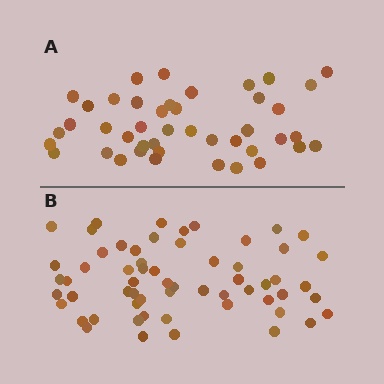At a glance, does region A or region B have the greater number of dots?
Region B (the bottom region) has more dots.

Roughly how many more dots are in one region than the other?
Region B has approximately 15 more dots than region A.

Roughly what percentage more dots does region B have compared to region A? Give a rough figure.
About 40% more.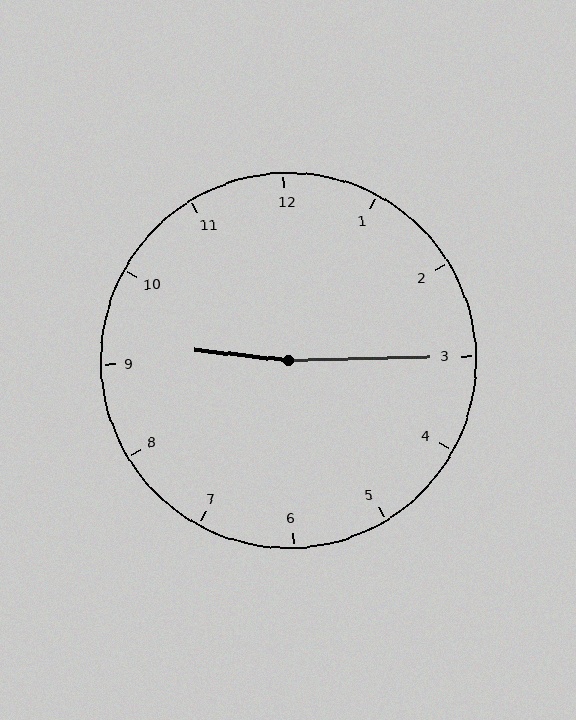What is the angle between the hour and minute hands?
Approximately 172 degrees.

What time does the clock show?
9:15.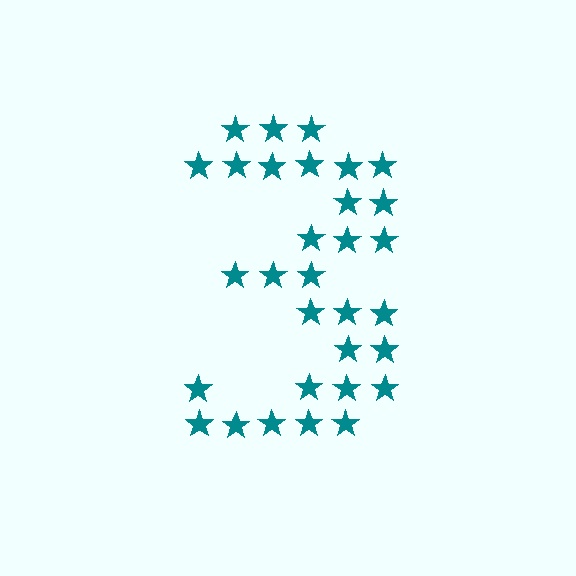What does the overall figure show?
The overall figure shows the digit 3.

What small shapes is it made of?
It is made of small stars.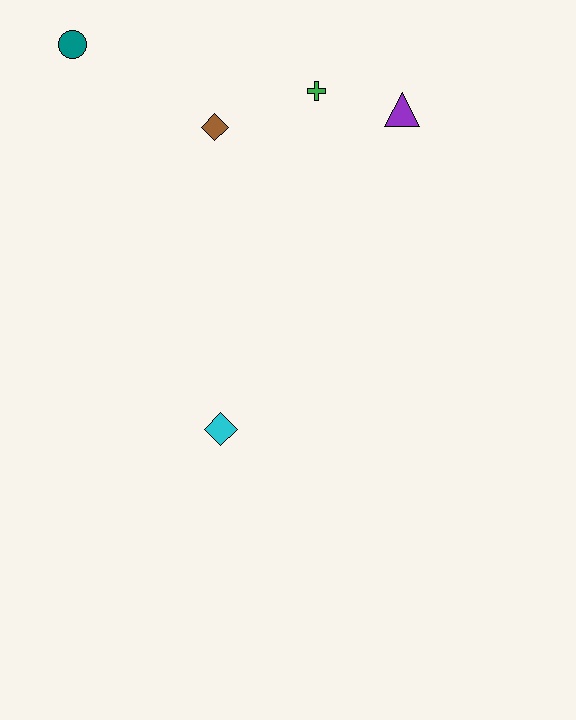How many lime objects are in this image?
There are no lime objects.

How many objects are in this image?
There are 5 objects.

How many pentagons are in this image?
There are no pentagons.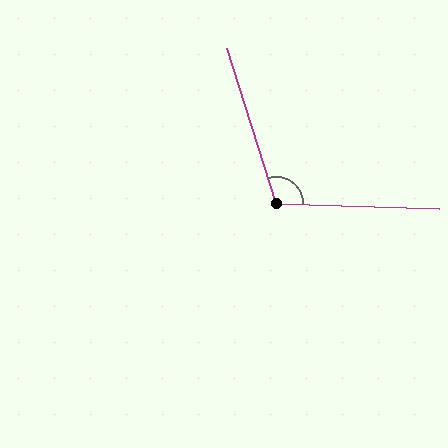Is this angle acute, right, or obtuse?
It is obtuse.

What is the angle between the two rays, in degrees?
Approximately 109 degrees.